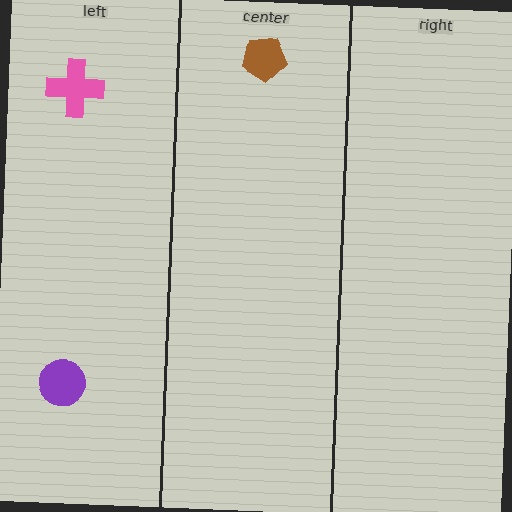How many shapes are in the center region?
1.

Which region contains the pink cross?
The left region.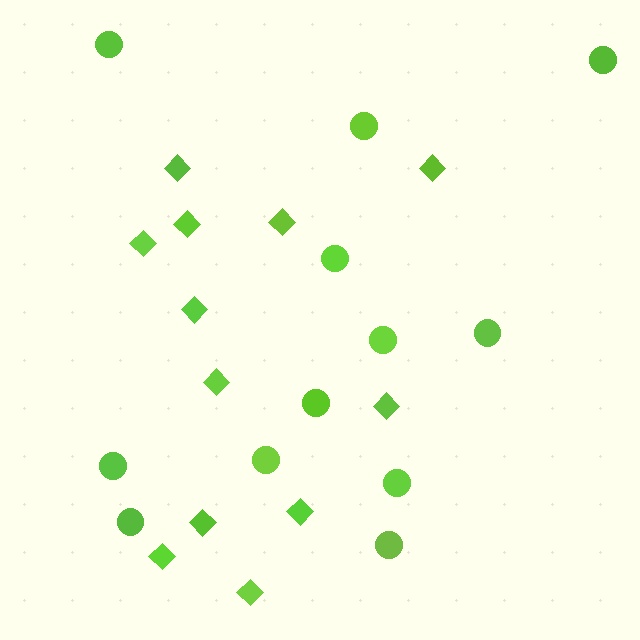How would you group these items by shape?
There are 2 groups: one group of circles (12) and one group of diamonds (12).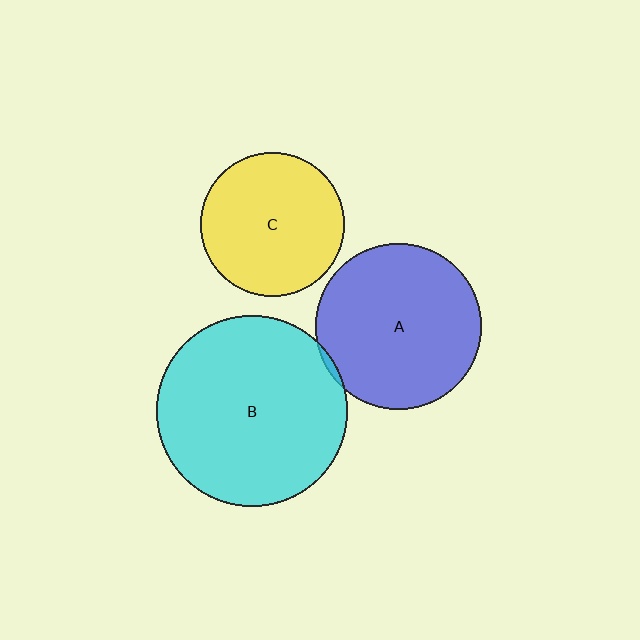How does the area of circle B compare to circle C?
Approximately 1.8 times.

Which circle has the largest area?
Circle B (cyan).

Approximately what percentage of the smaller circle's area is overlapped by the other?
Approximately 5%.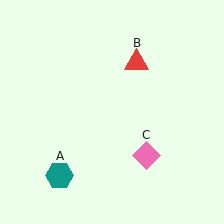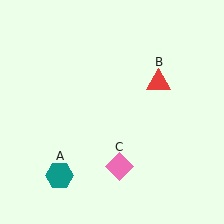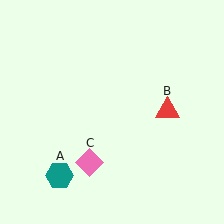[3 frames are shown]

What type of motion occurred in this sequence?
The red triangle (object B), pink diamond (object C) rotated clockwise around the center of the scene.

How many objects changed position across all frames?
2 objects changed position: red triangle (object B), pink diamond (object C).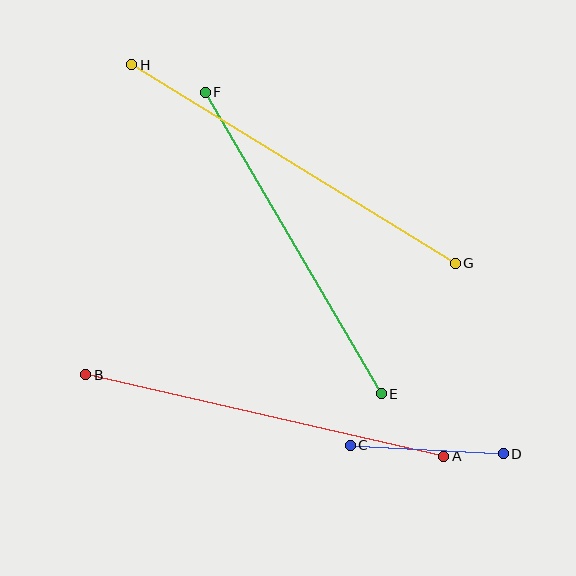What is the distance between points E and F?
The distance is approximately 349 pixels.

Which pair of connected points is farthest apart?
Points G and H are farthest apart.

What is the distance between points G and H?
The distance is approximately 379 pixels.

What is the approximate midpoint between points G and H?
The midpoint is at approximately (293, 164) pixels.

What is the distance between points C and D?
The distance is approximately 153 pixels.